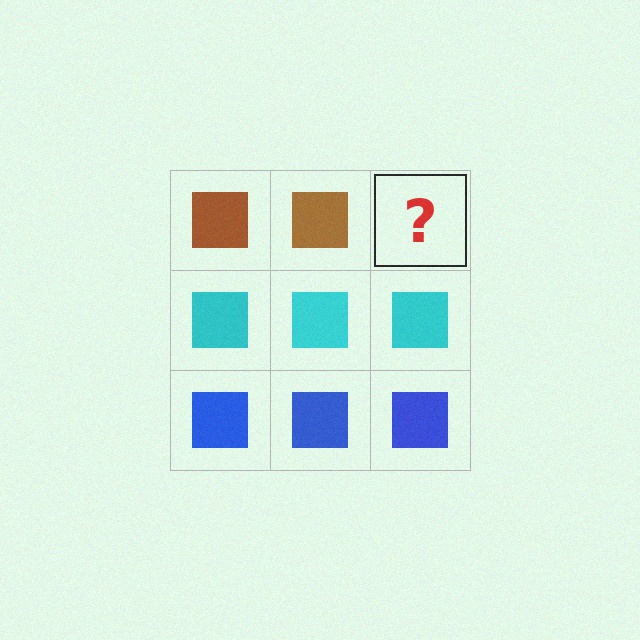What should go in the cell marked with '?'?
The missing cell should contain a brown square.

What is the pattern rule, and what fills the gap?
The rule is that each row has a consistent color. The gap should be filled with a brown square.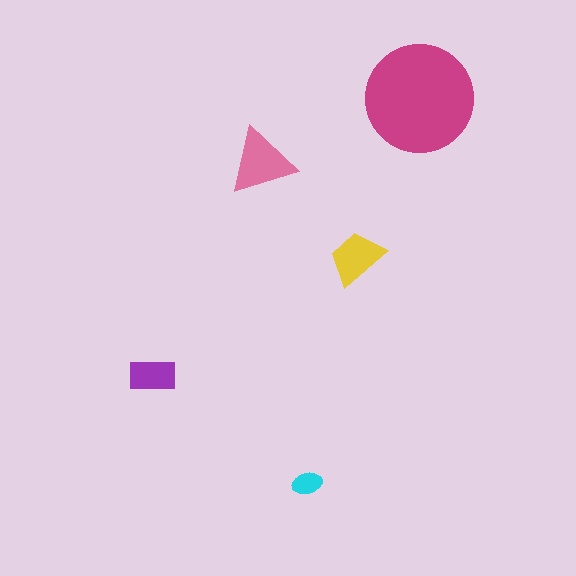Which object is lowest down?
The cyan ellipse is bottommost.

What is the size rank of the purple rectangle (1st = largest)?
4th.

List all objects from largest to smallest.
The magenta circle, the pink triangle, the yellow trapezoid, the purple rectangle, the cyan ellipse.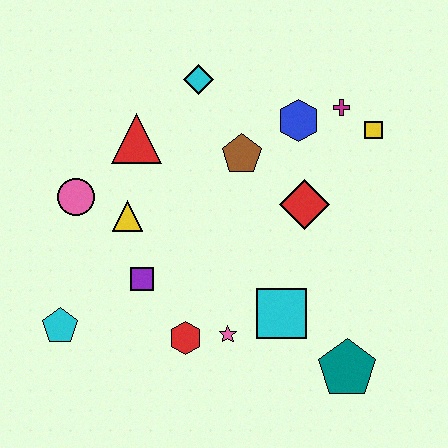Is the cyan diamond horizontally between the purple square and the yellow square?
Yes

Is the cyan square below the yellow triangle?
Yes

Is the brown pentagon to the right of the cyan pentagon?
Yes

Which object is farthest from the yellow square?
The cyan pentagon is farthest from the yellow square.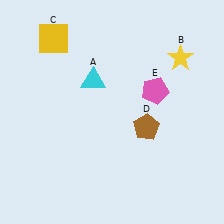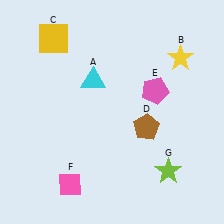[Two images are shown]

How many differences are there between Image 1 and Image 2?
There are 2 differences between the two images.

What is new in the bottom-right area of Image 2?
A lime star (G) was added in the bottom-right area of Image 2.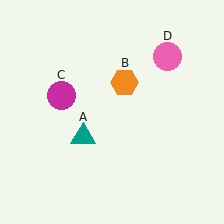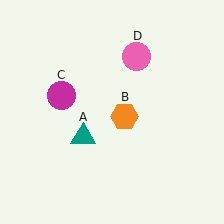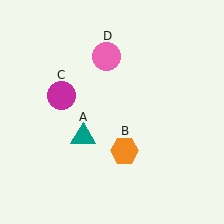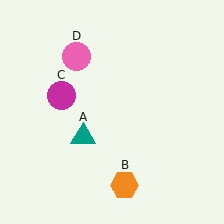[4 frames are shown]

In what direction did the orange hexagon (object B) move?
The orange hexagon (object B) moved down.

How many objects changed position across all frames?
2 objects changed position: orange hexagon (object B), pink circle (object D).